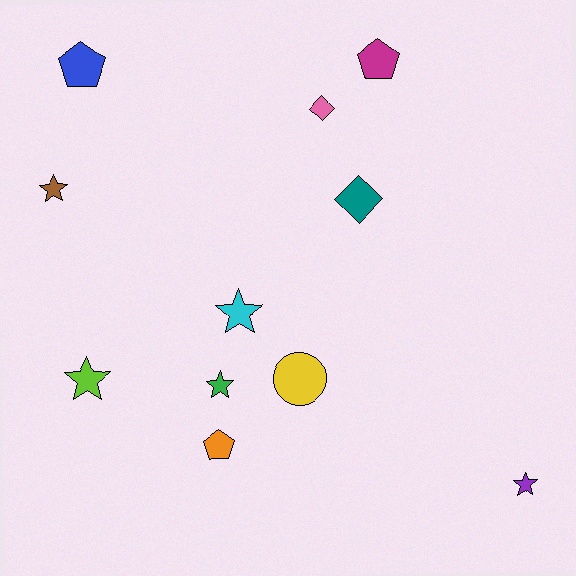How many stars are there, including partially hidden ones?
There are 5 stars.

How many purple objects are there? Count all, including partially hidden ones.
There is 1 purple object.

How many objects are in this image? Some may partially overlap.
There are 11 objects.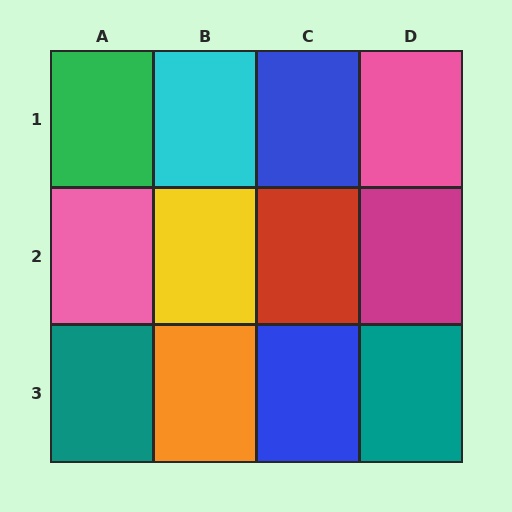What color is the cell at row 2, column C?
Red.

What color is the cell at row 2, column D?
Magenta.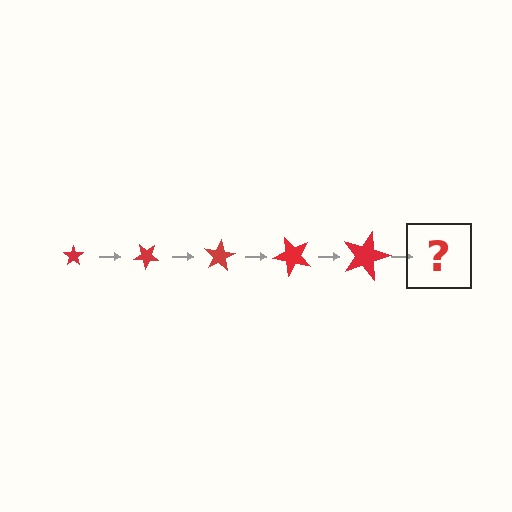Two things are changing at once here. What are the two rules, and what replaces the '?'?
The two rules are that the star grows larger each step and it rotates 40 degrees each step. The '?' should be a star, larger than the previous one and rotated 200 degrees from the start.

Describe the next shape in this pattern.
It should be a star, larger than the previous one and rotated 200 degrees from the start.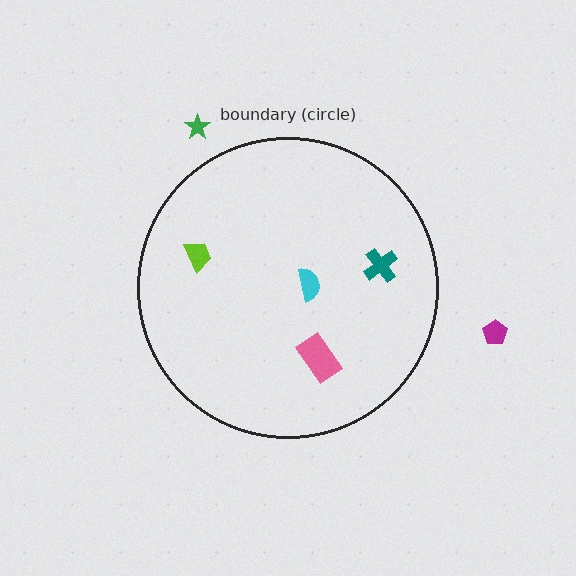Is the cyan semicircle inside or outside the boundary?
Inside.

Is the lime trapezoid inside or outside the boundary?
Inside.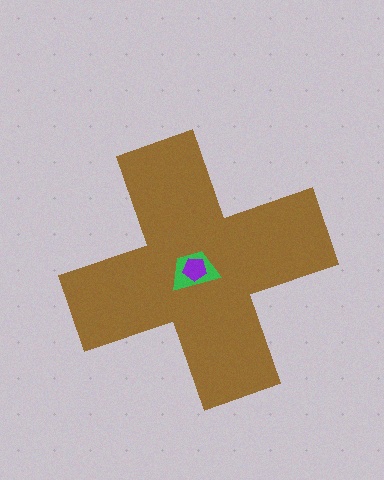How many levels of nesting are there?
3.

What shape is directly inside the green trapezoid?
The purple pentagon.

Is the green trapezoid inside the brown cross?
Yes.